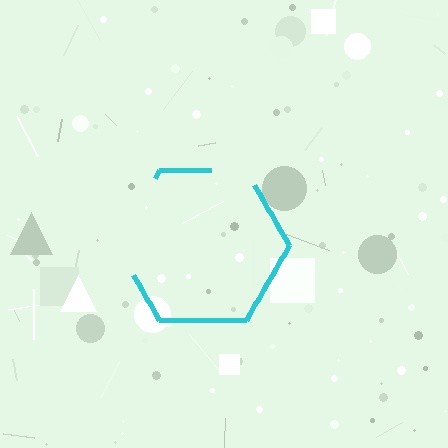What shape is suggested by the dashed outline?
The dashed outline suggests a hexagon.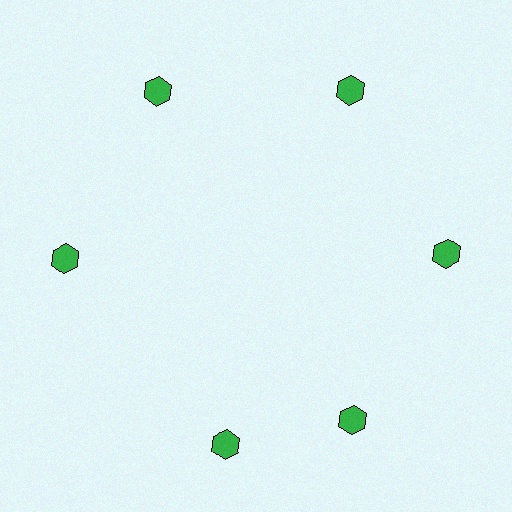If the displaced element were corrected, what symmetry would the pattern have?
It would have 6-fold rotational symmetry — the pattern would map onto itself every 60 degrees.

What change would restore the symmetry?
The symmetry would be restored by rotating it back into even spacing with its neighbors so that all 6 hexagons sit at equal angles and equal distance from the center.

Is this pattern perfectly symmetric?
No. The 6 green hexagons are arranged in a ring, but one element near the 7 o'clock position is rotated out of alignment along the ring, breaking the 6-fold rotational symmetry.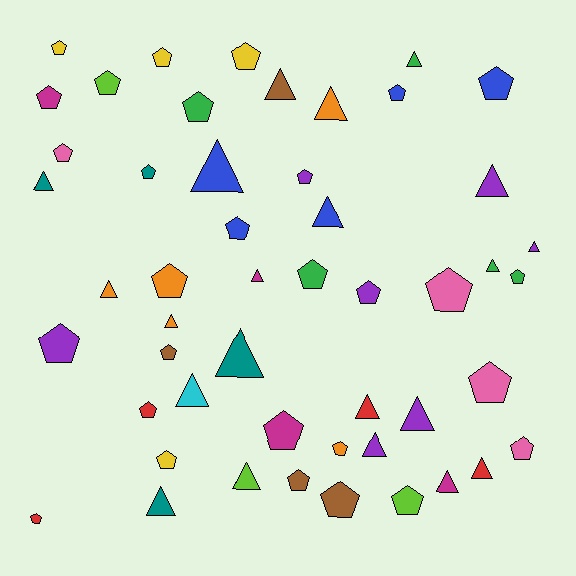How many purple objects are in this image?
There are 7 purple objects.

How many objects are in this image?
There are 50 objects.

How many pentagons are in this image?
There are 29 pentagons.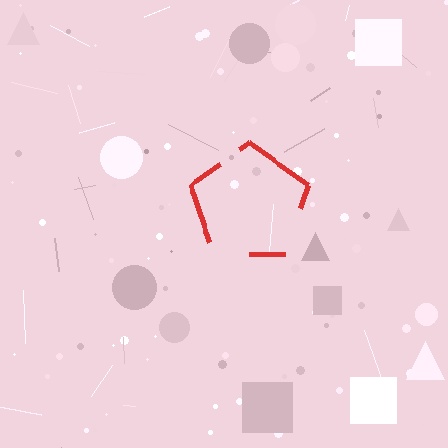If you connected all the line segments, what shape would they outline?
They would outline a pentagon.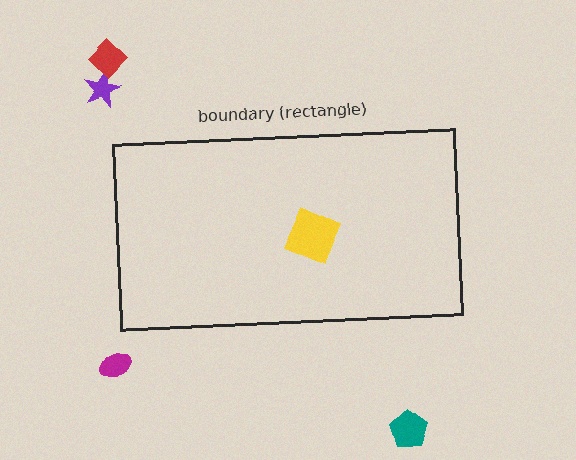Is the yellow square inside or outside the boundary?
Inside.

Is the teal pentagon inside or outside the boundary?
Outside.